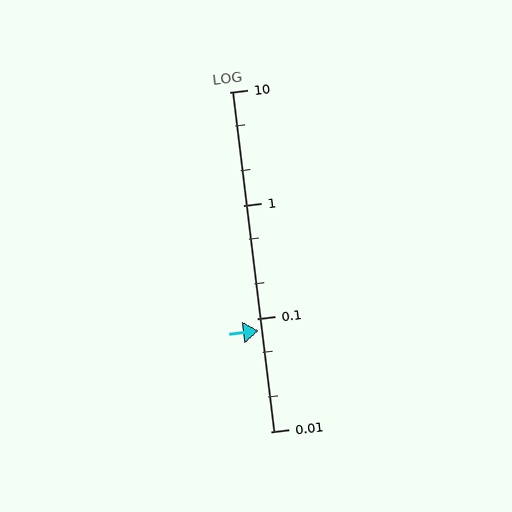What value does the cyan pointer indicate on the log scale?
The pointer indicates approximately 0.078.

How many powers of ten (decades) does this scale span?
The scale spans 3 decades, from 0.01 to 10.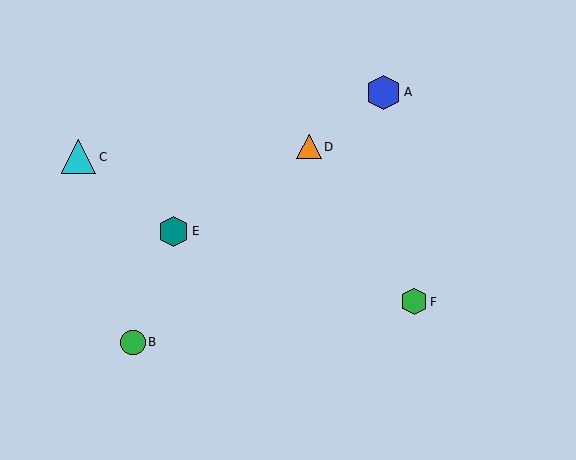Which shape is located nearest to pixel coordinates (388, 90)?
The blue hexagon (labeled A) at (384, 92) is nearest to that location.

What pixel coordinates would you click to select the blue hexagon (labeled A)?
Click at (384, 92) to select the blue hexagon A.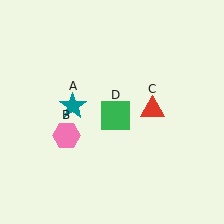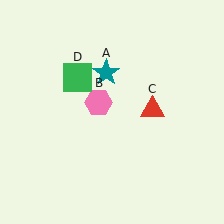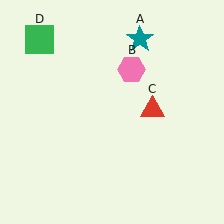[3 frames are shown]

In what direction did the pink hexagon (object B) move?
The pink hexagon (object B) moved up and to the right.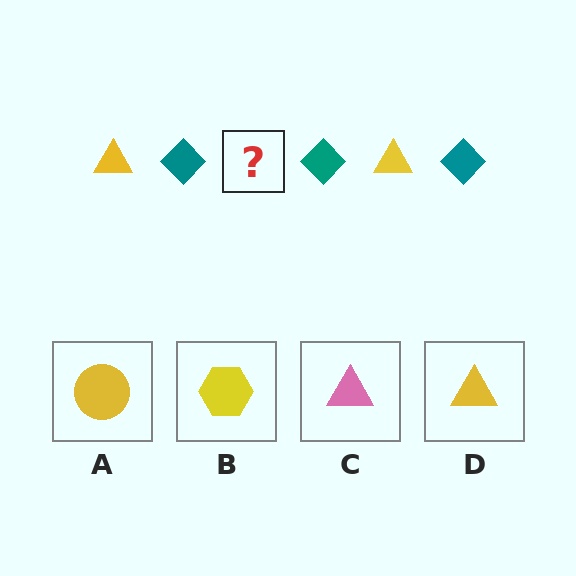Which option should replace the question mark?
Option D.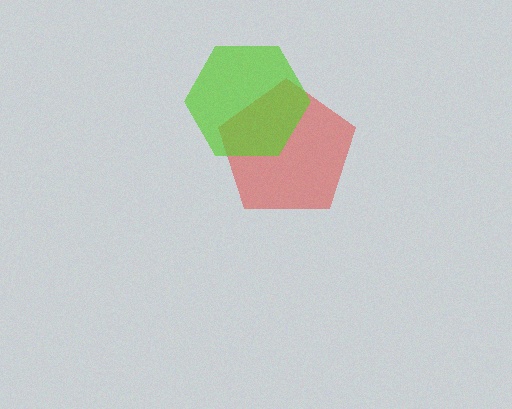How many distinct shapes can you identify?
There are 2 distinct shapes: a red pentagon, a lime hexagon.